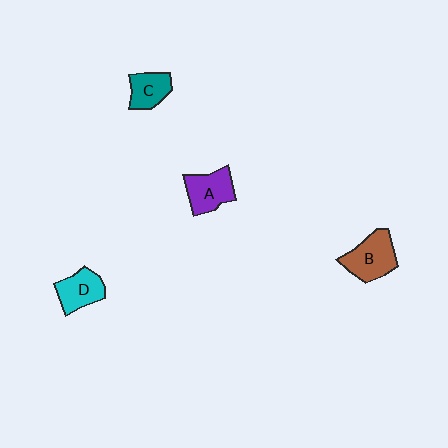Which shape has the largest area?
Shape B (brown).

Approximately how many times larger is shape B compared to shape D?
Approximately 1.3 times.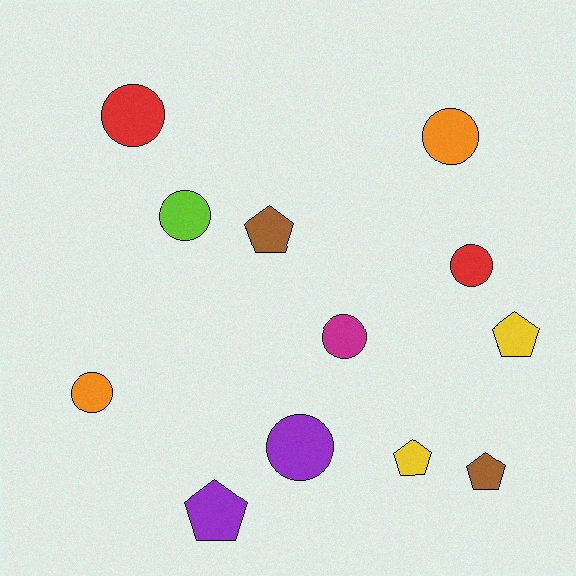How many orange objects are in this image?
There are 2 orange objects.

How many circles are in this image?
There are 7 circles.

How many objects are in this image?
There are 12 objects.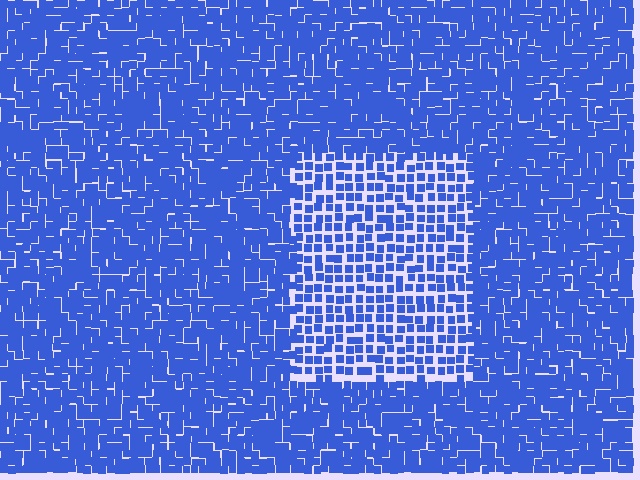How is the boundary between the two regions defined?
The boundary is defined by a change in element density (approximately 1.8x ratio). All elements are the same color, size, and shape.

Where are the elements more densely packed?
The elements are more densely packed outside the rectangle boundary.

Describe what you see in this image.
The image contains small blue elements arranged at two different densities. A rectangle-shaped region is visible where the elements are less densely packed than the surrounding area.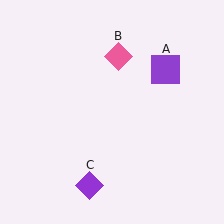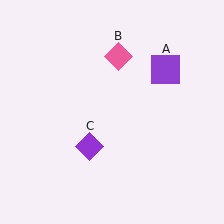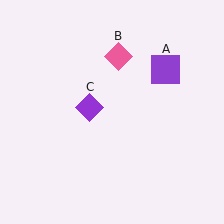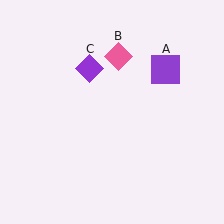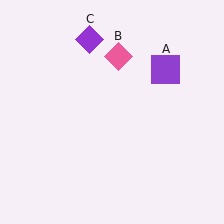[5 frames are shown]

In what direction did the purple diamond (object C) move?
The purple diamond (object C) moved up.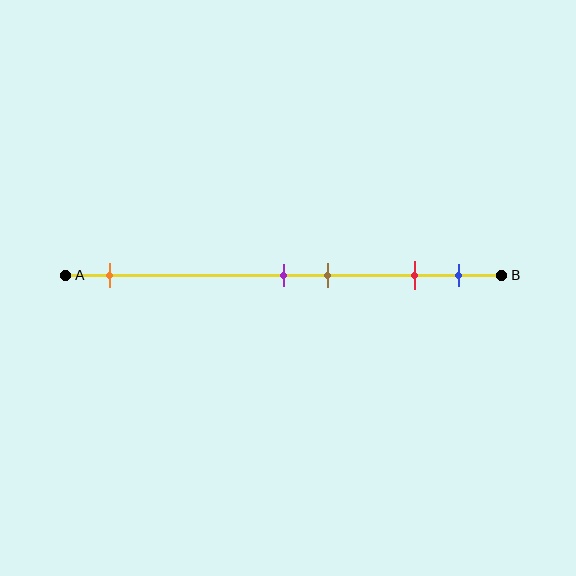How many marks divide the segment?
There are 5 marks dividing the segment.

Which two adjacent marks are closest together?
The purple and brown marks are the closest adjacent pair.